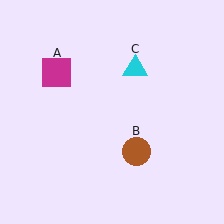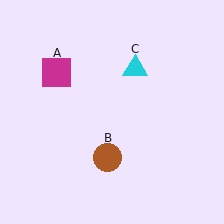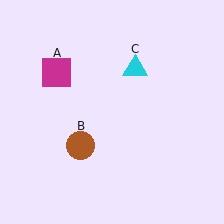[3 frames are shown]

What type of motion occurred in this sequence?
The brown circle (object B) rotated clockwise around the center of the scene.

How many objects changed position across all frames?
1 object changed position: brown circle (object B).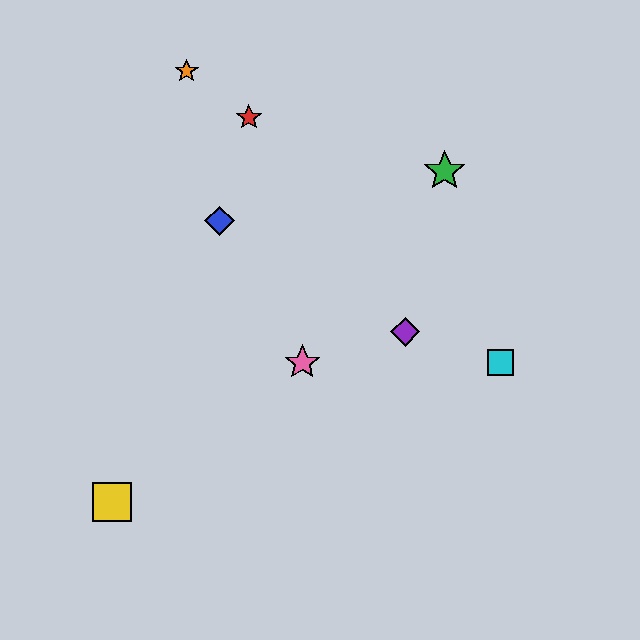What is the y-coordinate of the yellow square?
The yellow square is at y≈502.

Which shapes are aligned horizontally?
The cyan square, the pink star are aligned horizontally.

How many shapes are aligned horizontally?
2 shapes (the cyan square, the pink star) are aligned horizontally.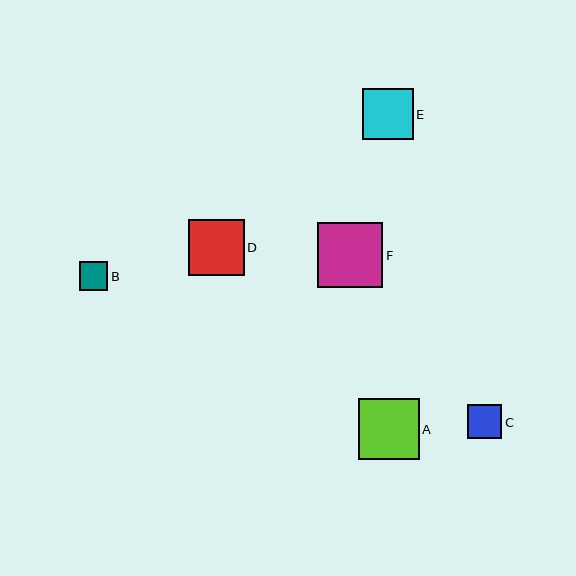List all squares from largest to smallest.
From largest to smallest: F, A, D, E, C, B.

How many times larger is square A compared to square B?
Square A is approximately 2.1 times the size of square B.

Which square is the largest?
Square F is the largest with a size of approximately 65 pixels.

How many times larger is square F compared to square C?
Square F is approximately 1.9 times the size of square C.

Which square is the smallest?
Square B is the smallest with a size of approximately 28 pixels.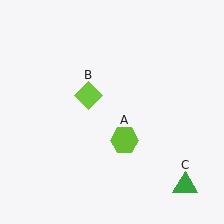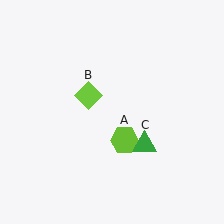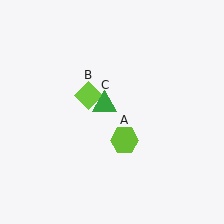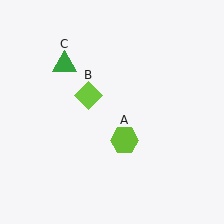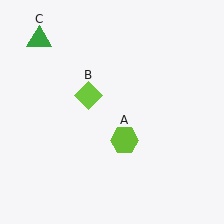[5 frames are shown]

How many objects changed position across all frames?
1 object changed position: green triangle (object C).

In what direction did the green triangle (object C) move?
The green triangle (object C) moved up and to the left.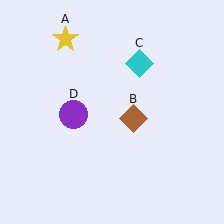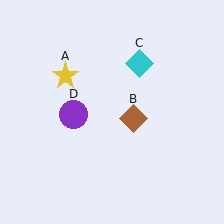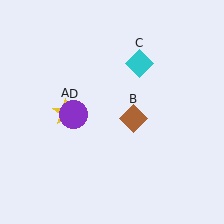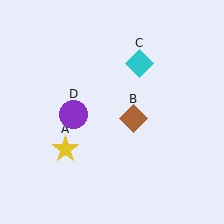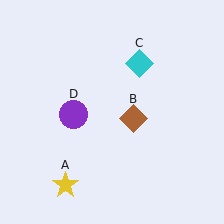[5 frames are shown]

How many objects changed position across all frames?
1 object changed position: yellow star (object A).